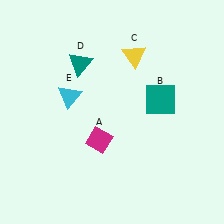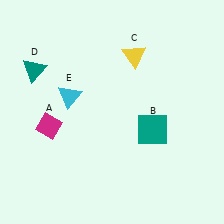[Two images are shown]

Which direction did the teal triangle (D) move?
The teal triangle (D) moved left.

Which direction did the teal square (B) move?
The teal square (B) moved down.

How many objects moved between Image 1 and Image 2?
3 objects moved between the two images.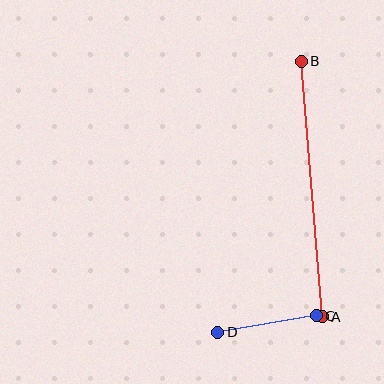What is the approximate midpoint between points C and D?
The midpoint is at approximately (267, 324) pixels.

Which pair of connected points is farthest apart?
Points A and B are farthest apart.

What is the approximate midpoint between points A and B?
The midpoint is at approximately (312, 189) pixels.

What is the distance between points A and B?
The distance is approximately 256 pixels.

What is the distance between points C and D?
The distance is approximately 100 pixels.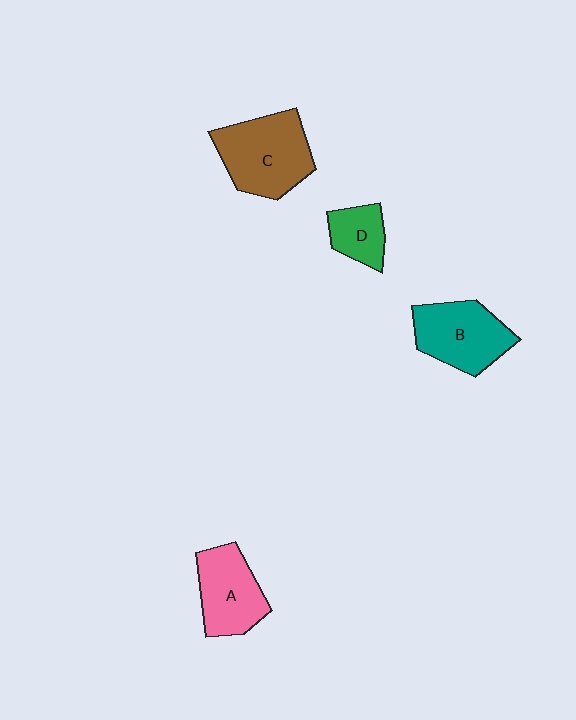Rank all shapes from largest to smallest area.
From largest to smallest: C (brown), B (teal), A (pink), D (green).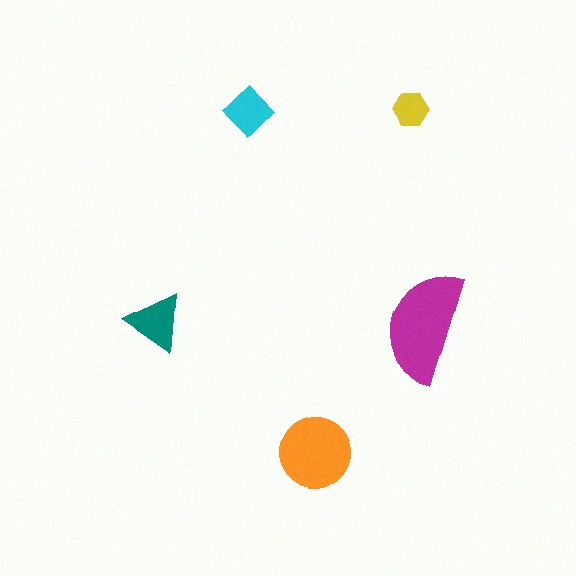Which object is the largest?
The magenta semicircle.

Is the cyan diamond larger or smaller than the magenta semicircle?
Smaller.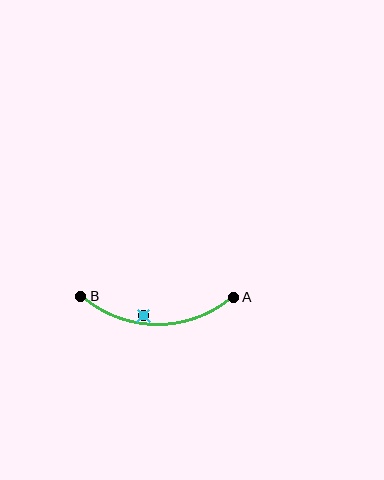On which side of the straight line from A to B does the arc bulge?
The arc bulges below the straight line connecting A and B.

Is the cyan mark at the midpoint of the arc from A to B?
No — the cyan mark does not lie on the arc at all. It sits slightly inside the curve.